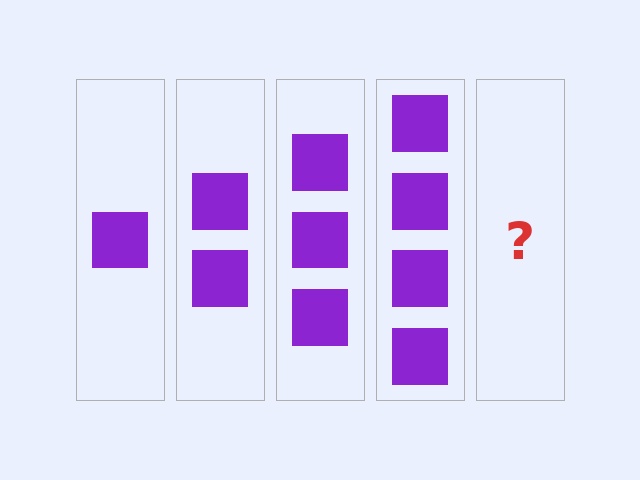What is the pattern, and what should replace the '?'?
The pattern is that each step adds one more square. The '?' should be 5 squares.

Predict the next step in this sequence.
The next step is 5 squares.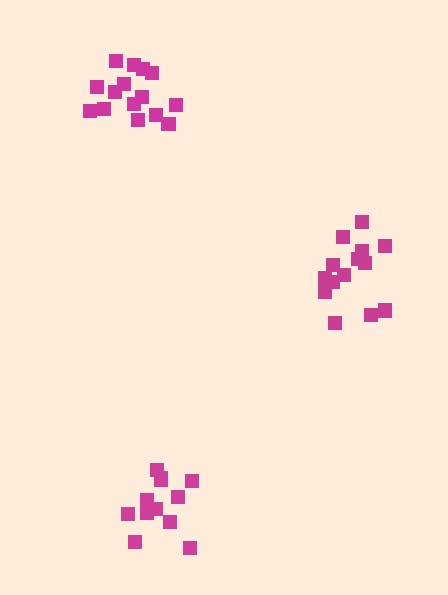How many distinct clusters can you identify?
There are 3 distinct clusters.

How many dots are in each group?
Group 1: 12 dots, Group 2: 15 dots, Group 3: 14 dots (41 total).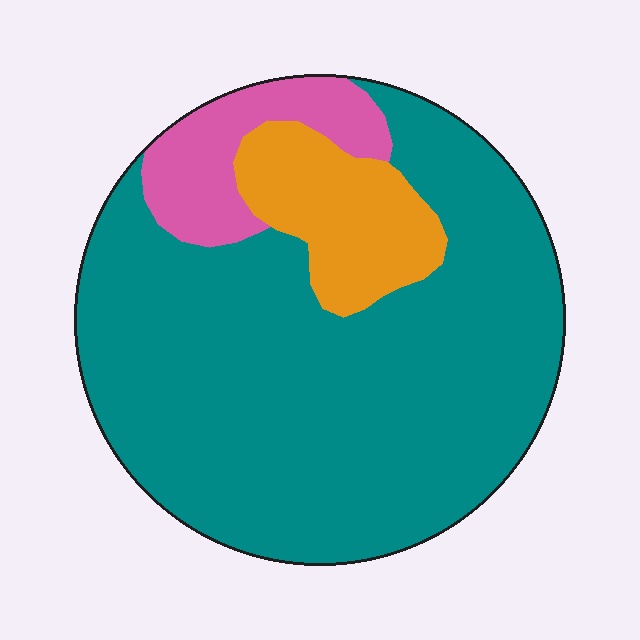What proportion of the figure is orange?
Orange takes up less than a sixth of the figure.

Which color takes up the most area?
Teal, at roughly 75%.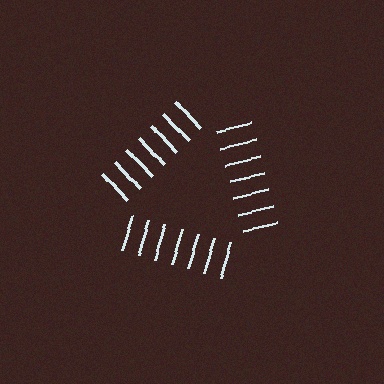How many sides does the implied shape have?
3 sides — the line-ends trace a triangle.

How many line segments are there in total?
21 — 7 along each of the 3 edges.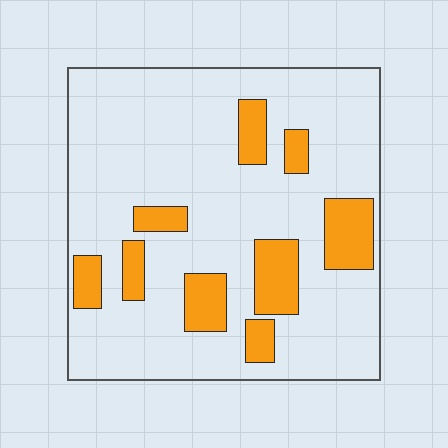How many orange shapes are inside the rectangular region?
9.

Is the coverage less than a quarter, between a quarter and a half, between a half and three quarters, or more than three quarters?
Less than a quarter.